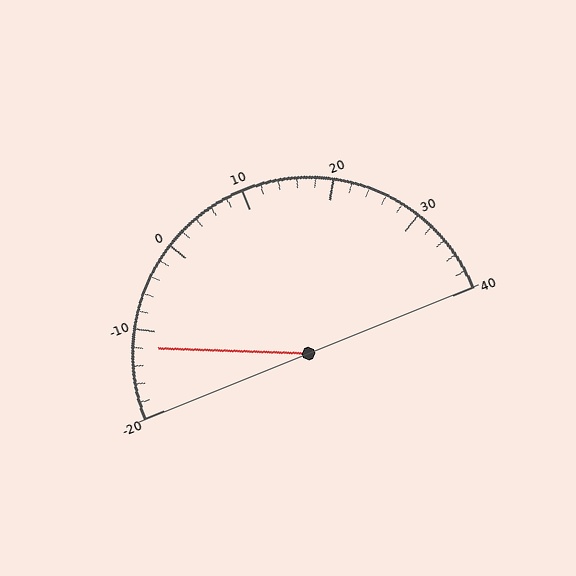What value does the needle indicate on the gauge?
The needle indicates approximately -12.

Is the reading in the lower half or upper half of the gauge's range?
The reading is in the lower half of the range (-20 to 40).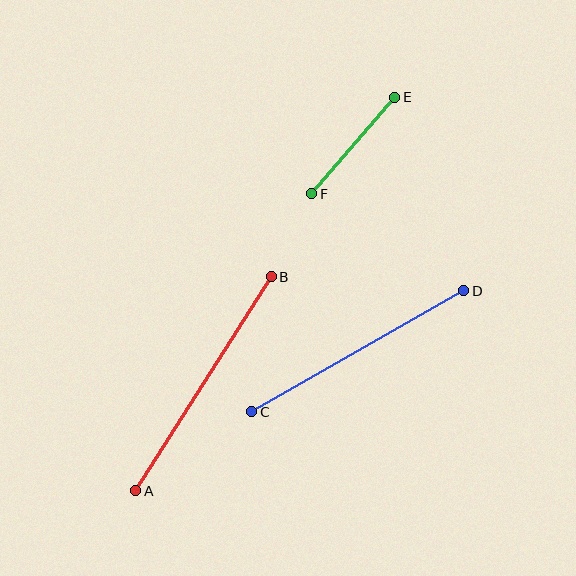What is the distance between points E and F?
The distance is approximately 127 pixels.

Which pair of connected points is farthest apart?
Points A and B are farthest apart.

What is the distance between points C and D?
The distance is approximately 244 pixels.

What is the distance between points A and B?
The distance is approximately 253 pixels.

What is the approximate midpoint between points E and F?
The midpoint is at approximately (353, 145) pixels.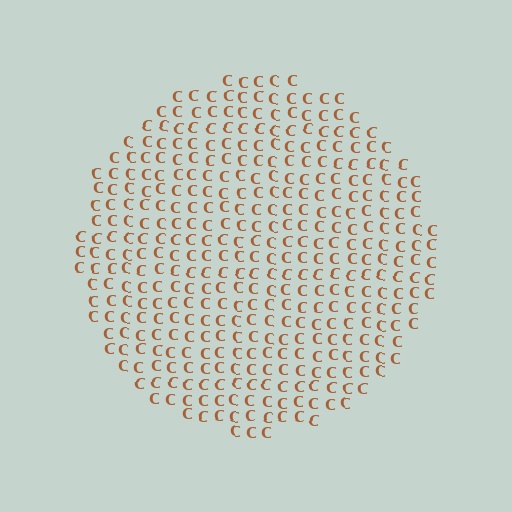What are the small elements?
The small elements are letter C's.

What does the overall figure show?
The overall figure shows a circle.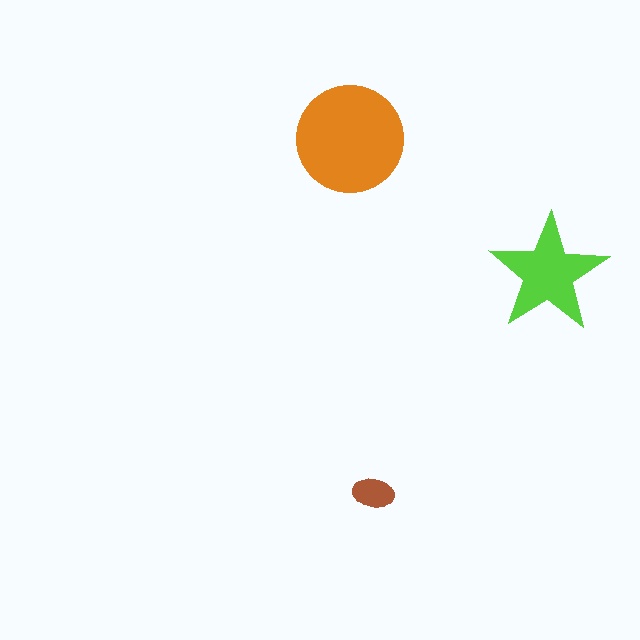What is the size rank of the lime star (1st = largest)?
2nd.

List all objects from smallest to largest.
The brown ellipse, the lime star, the orange circle.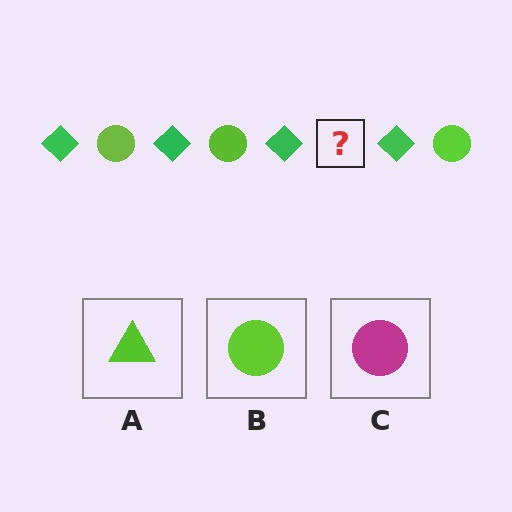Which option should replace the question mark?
Option B.